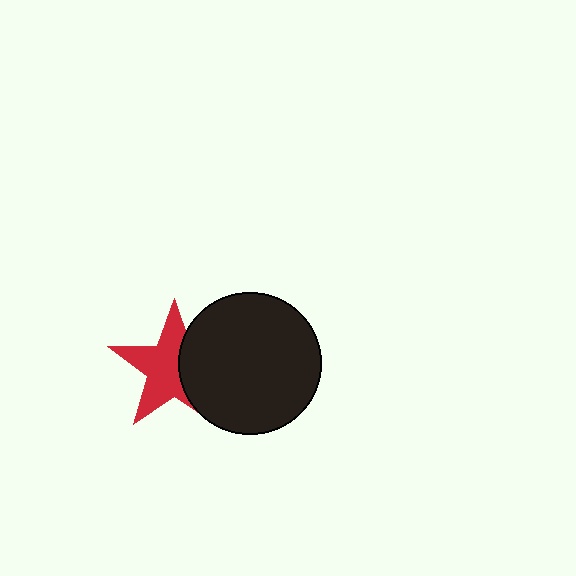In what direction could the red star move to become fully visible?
The red star could move left. That would shift it out from behind the black circle entirely.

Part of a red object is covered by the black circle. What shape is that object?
It is a star.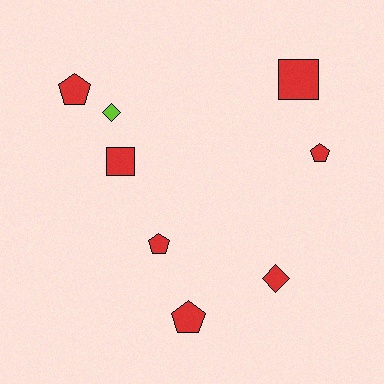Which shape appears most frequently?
Pentagon, with 4 objects.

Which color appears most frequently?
Red, with 7 objects.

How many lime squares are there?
There are no lime squares.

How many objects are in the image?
There are 8 objects.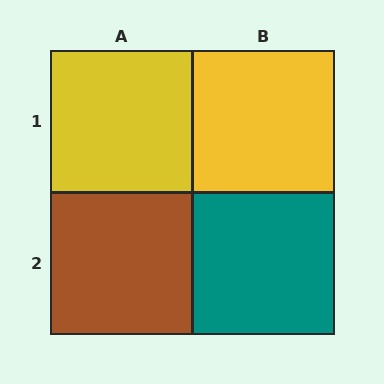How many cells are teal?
1 cell is teal.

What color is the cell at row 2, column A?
Brown.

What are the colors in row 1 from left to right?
Yellow, yellow.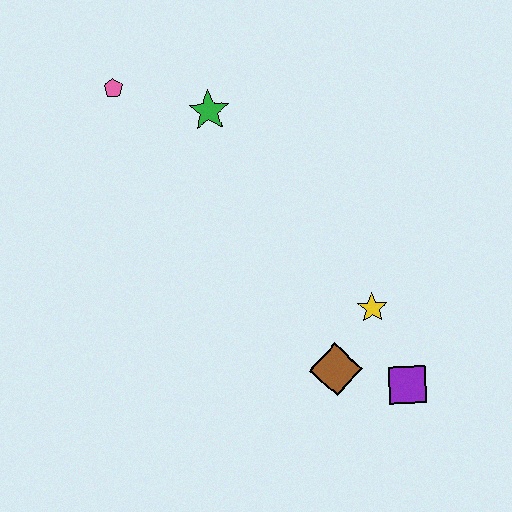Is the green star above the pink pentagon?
No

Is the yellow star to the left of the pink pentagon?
No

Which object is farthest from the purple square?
The pink pentagon is farthest from the purple square.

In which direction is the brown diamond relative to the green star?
The brown diamond is below the green star.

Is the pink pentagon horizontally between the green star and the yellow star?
No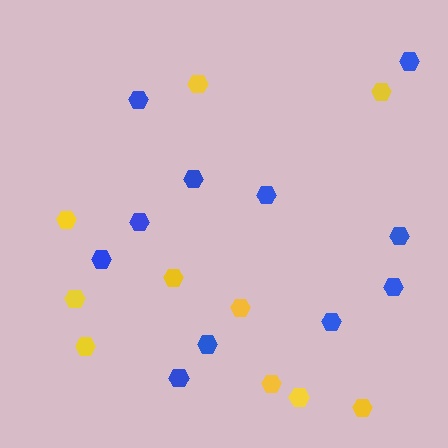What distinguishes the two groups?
There are 2 groups: one group of blue hexagons (11) and one group of yellow hexagons (10).